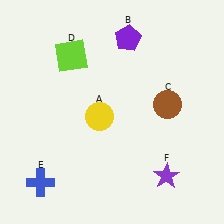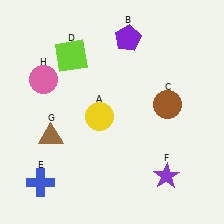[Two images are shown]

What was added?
A brown triangle (G), a pink circle (H) were added in Image 2.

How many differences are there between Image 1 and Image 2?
There are 2 differences between the two images.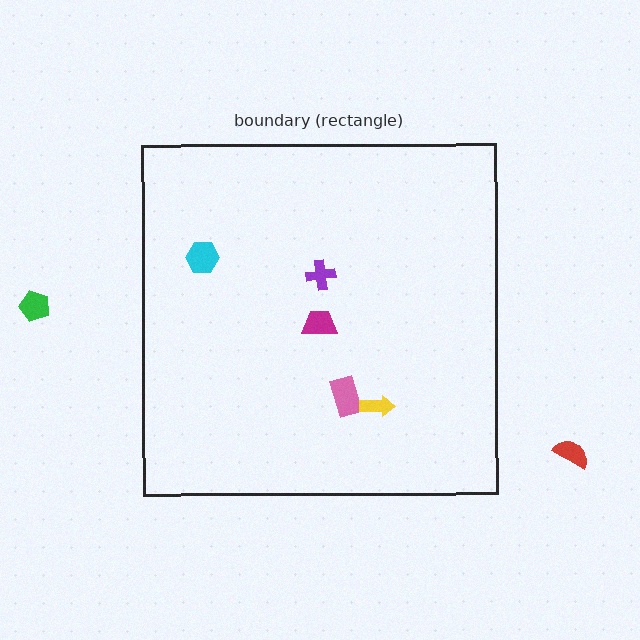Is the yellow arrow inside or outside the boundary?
Inside.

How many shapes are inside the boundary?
5 inside, 2 outside.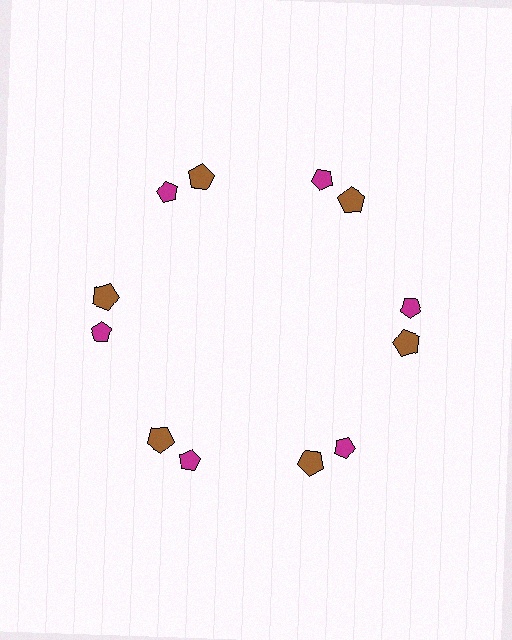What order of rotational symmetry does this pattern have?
This pattern has 6-fold rotational symmetry.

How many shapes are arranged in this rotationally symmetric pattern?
There are 12 shapes, arranged in 6 groups of 2.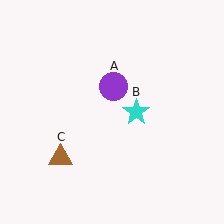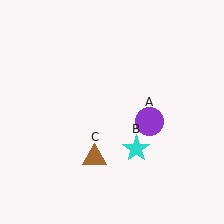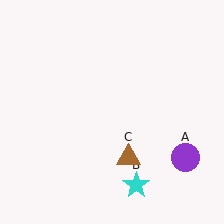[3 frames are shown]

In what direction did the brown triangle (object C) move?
The brown triangle (object C) moved right.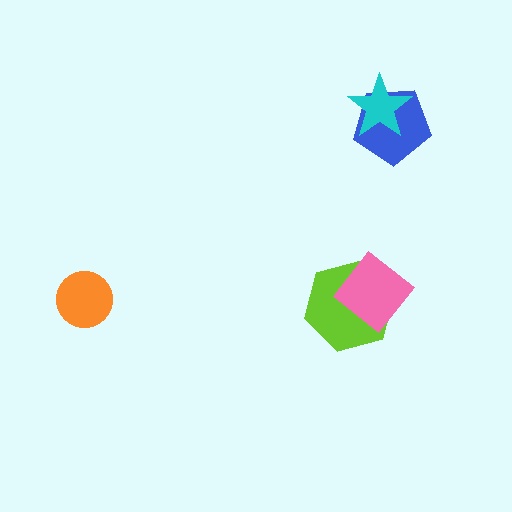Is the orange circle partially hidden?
No, no other shape covers it.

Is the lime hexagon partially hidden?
Yes, it is partially covered by another shape.